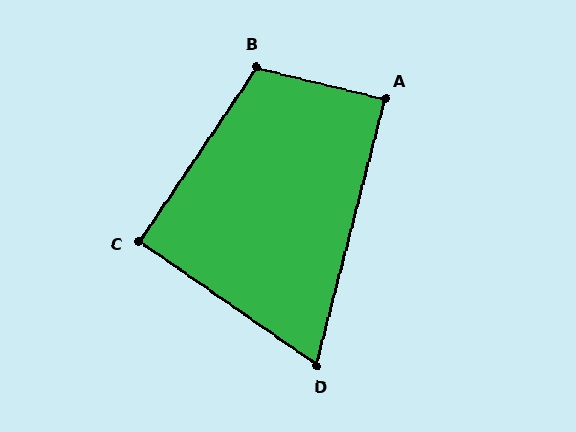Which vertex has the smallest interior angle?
D, at approximately 70 degrees.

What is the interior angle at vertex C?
Approximately 91 degrees (approximately right).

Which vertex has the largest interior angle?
B, at approximately 110 degrees.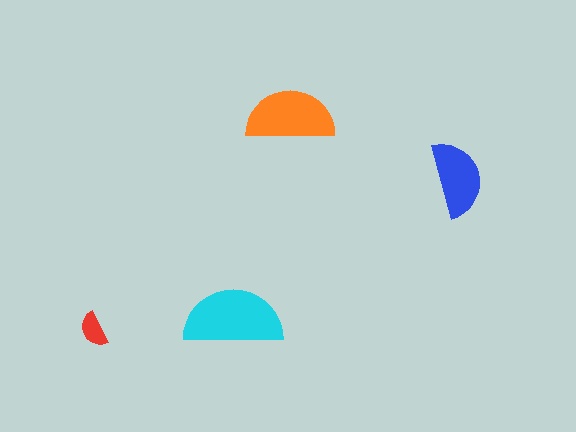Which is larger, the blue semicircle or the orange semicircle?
The orange one.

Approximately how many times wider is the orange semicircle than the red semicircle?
About 2.5 times wider.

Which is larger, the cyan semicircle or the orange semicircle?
The cyan one.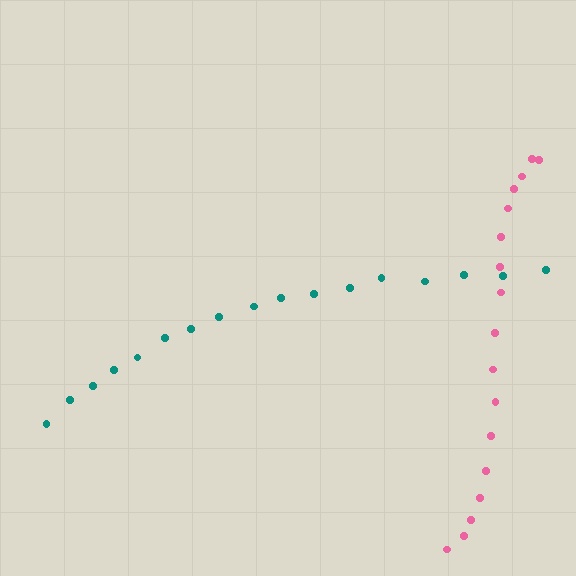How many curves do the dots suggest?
There are 2 distinct paths.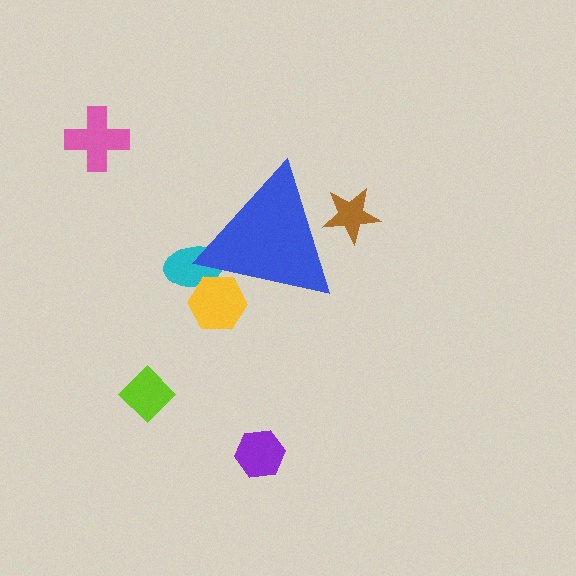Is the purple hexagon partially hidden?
No, the purple hexagon is fully visible.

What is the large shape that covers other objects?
A blue triangle.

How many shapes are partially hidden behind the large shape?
3 shapes are partially hidden.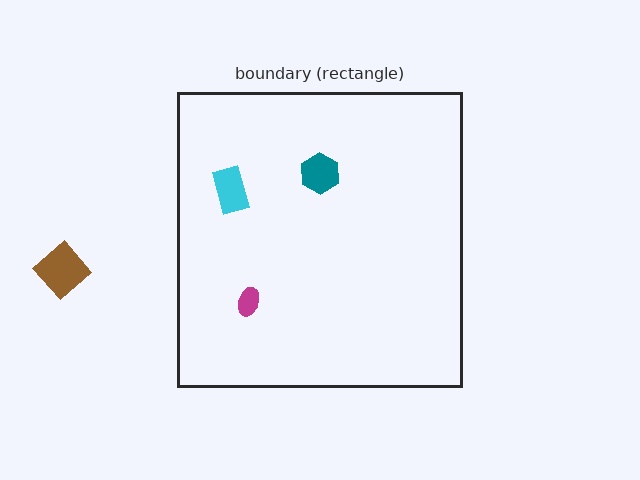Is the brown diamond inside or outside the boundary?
Outside.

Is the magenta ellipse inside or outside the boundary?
Inside.